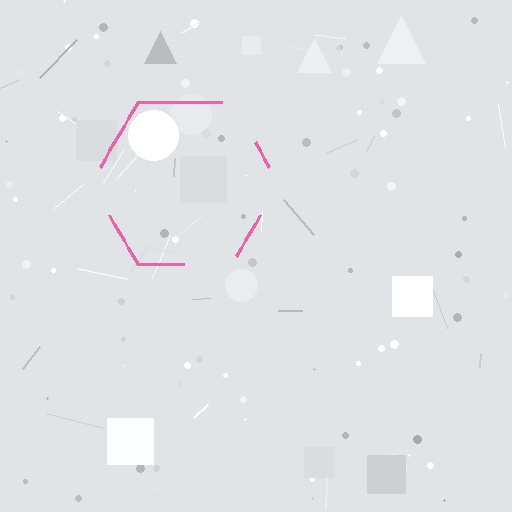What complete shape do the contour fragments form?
The contour fragments form a hexagon.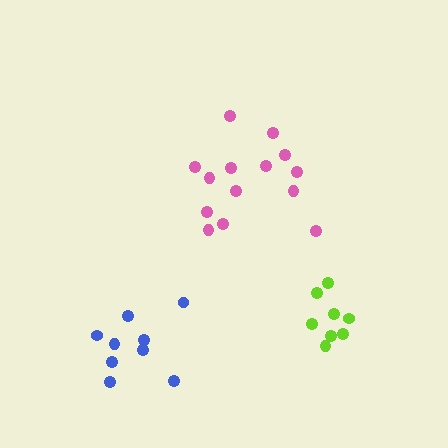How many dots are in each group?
Group 1: 14 dots, Group 2: 9 dots, Group 3: 8 dots (31 total).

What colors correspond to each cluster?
The clusters are colored: pink, blue, lime.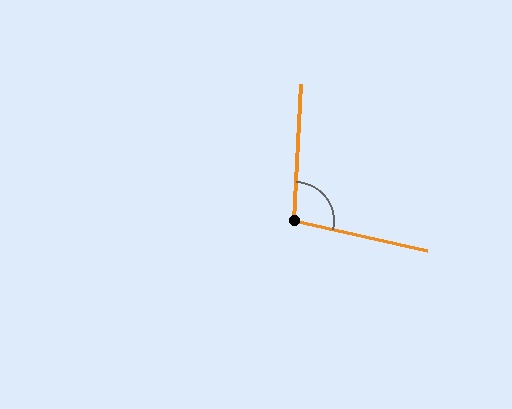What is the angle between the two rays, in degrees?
Approximately 100 degrees.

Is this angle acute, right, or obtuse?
It is obtuse.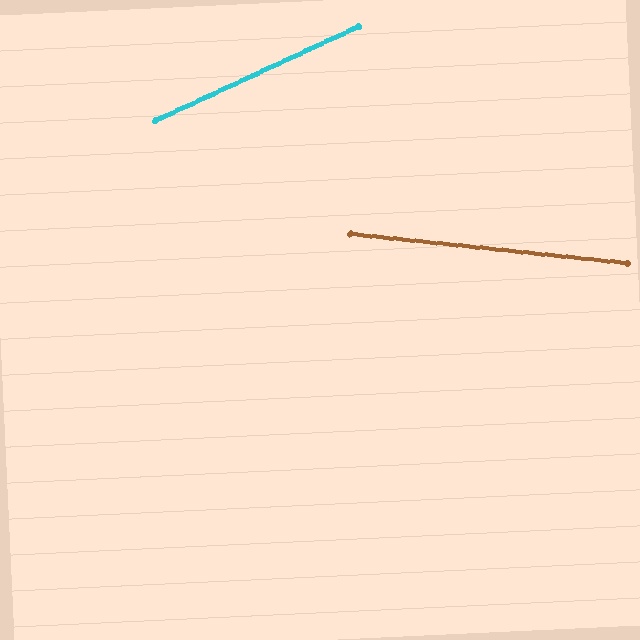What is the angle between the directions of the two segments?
Approximately 31 degrees.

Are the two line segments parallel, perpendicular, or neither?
Neither parallel nor perpendicular — they differ by about 31°.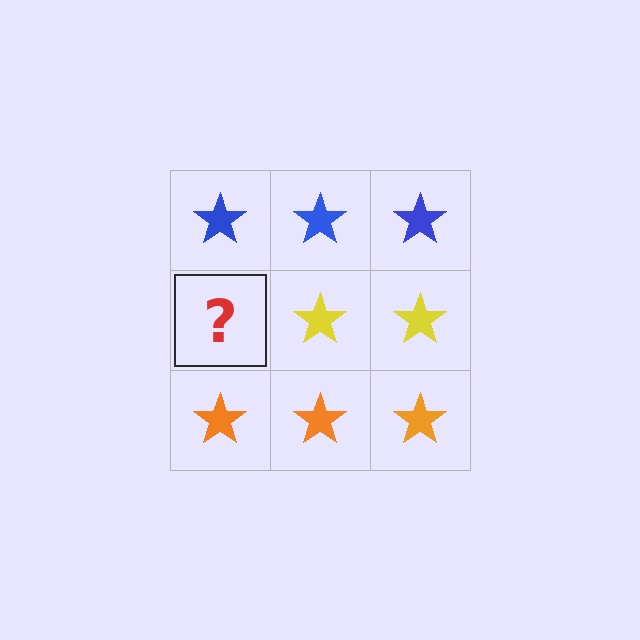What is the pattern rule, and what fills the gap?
The rule is that each row has a consistent color. The gap should be filled with a yellow star.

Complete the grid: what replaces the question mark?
The question mark should be replaced with a yellow star.